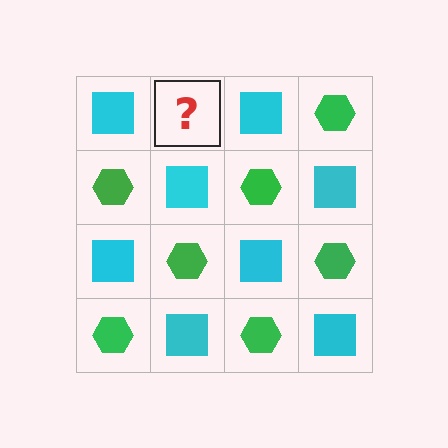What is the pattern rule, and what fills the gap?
The rule is that it alternates cyan square and green hexagon in a checkerboard pattern. The gap should be filled with a green hexagon.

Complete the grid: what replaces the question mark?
The question mark should be replaced with a green hexagon.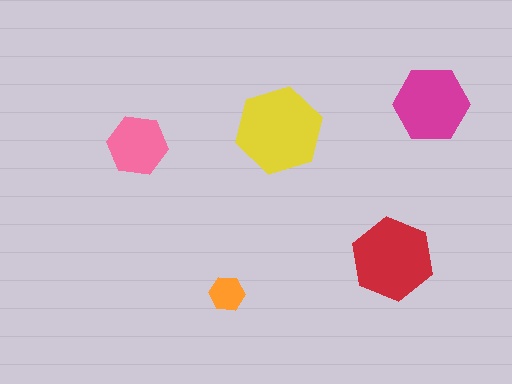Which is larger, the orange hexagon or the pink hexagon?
The pink one.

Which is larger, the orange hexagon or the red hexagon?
The red one.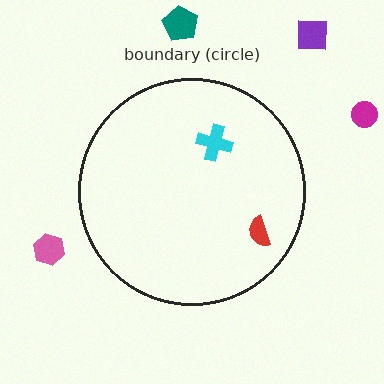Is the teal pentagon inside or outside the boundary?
Outside.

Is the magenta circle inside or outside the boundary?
Outside.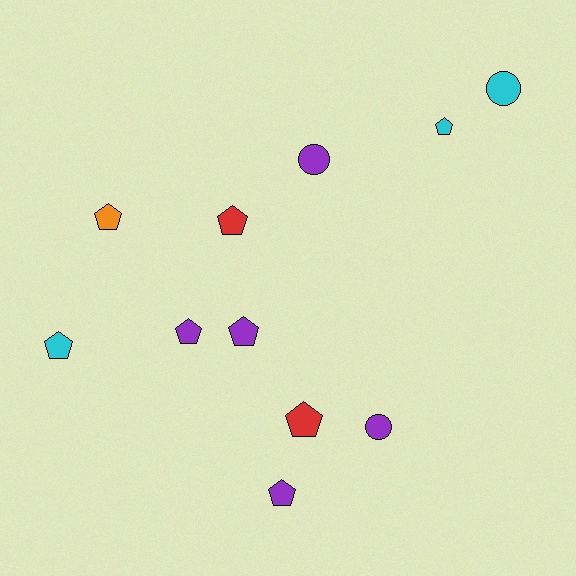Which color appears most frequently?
Purple, with 5 objects.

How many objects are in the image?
There are 11 objects.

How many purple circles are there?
There are 2 purple circles.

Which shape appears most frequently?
Pentagon, with 8 objects.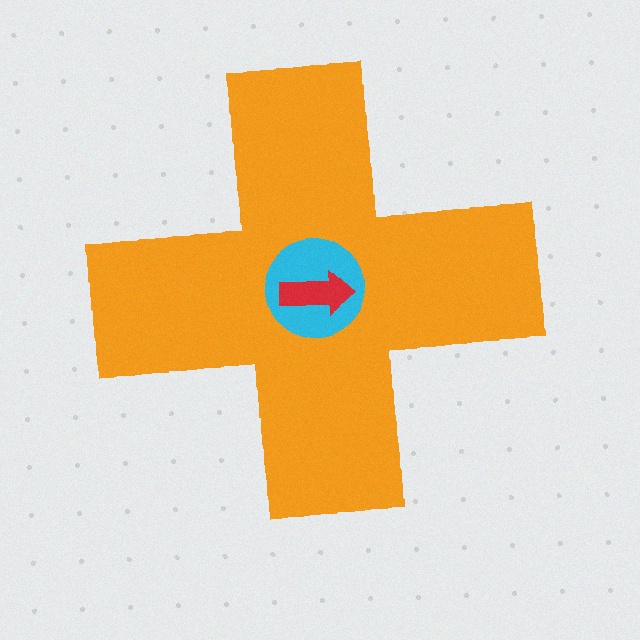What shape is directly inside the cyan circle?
The red arrow.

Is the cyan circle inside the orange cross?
Yes.